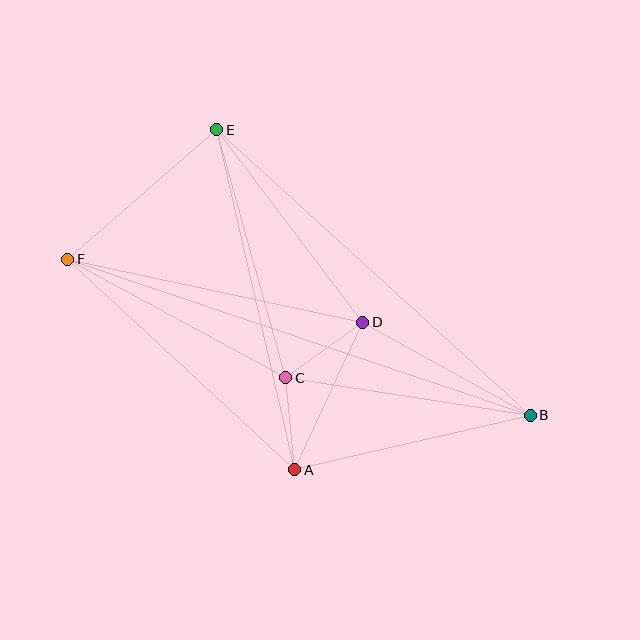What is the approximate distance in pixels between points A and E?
The distance between A and E is approximately 349 pixels.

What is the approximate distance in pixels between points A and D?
The distance between A and D is approximately 162 pixels.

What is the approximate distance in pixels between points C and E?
The distance between C and E is approximately 257 pixels.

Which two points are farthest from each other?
Points B and F are farthest from each other.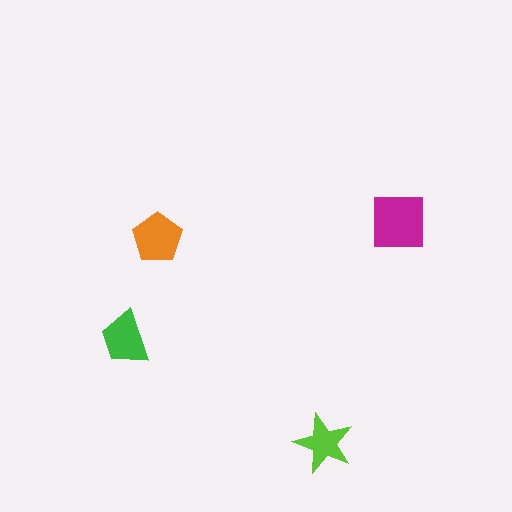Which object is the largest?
The magenta square.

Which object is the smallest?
The lime star.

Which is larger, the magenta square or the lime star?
The magenta square.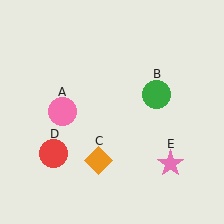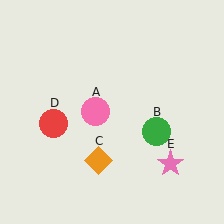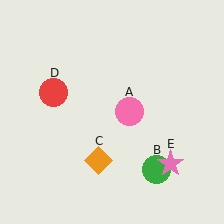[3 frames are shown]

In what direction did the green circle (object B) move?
The green circle (object B) moved down.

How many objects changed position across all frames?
3 objects changed position: pink circle (object A), green circle (object B), red circle (object D).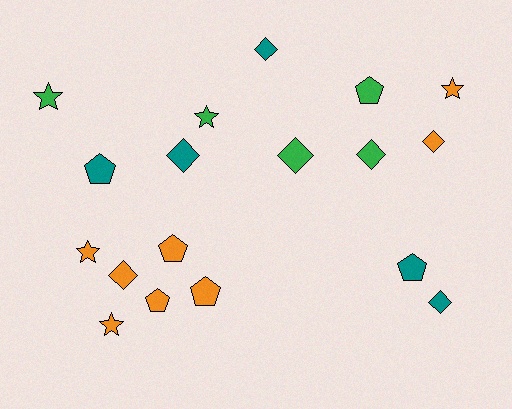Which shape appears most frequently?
Diamond, with 7 objects.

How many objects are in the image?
There are 18 objects.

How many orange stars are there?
There are 3 orange stars.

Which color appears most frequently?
Orange, with 8 objects.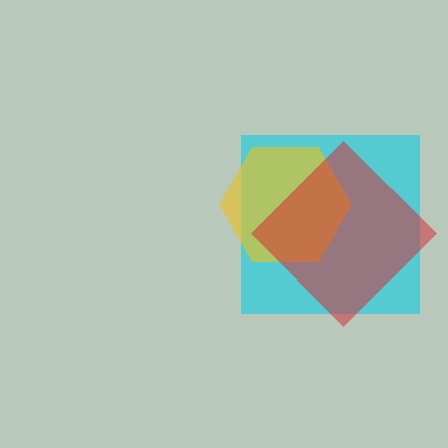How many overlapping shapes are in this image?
There are 3 overlapping shapes in the image.